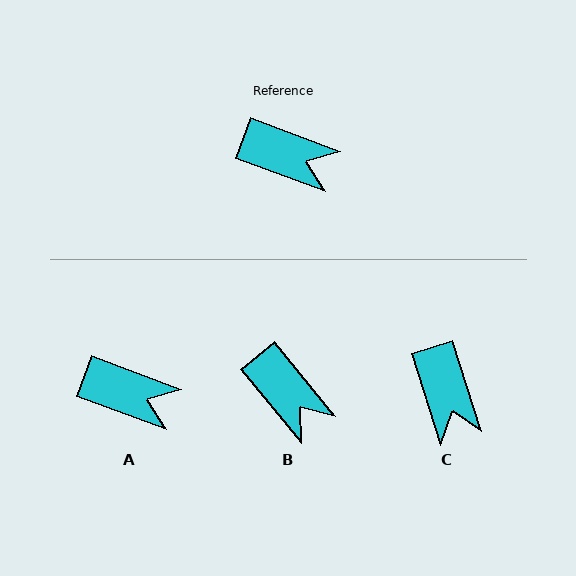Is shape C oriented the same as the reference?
No, it is off by about 52 degrees.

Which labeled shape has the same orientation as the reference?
A.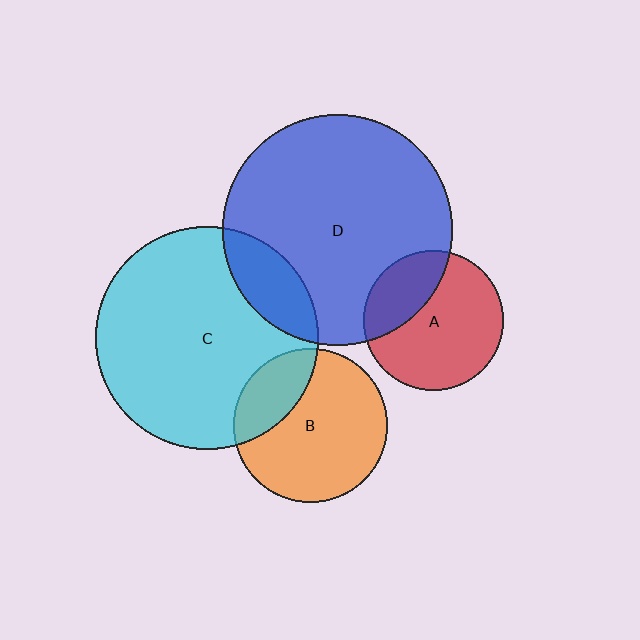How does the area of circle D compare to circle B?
Approximately 2.2 times.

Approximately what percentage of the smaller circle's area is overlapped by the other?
Approximately 30%.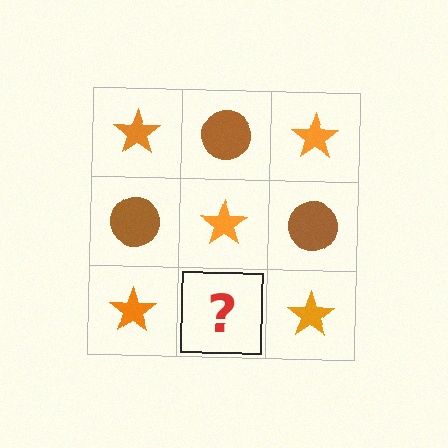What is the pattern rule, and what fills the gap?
The rule is that it alternates orange star and brown circle in a checkerboard pattern. The gap should be filled with a brown circle.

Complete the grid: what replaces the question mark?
The question mark should be replaced with a brown circle.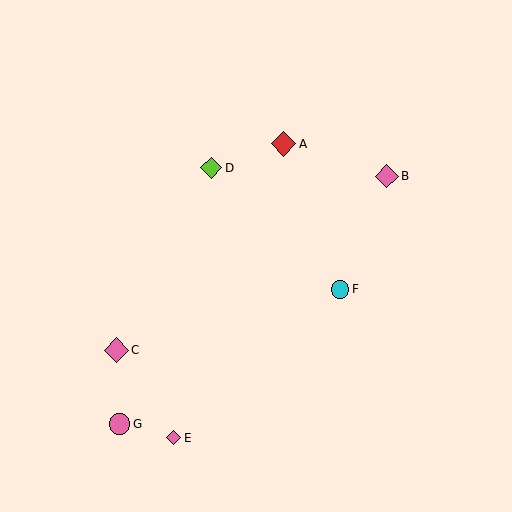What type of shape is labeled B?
Shape B is a pink diamond.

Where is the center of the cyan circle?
The center of the cyan circle is at (340, 289).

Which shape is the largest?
The red diamond (labeled A) is the largest.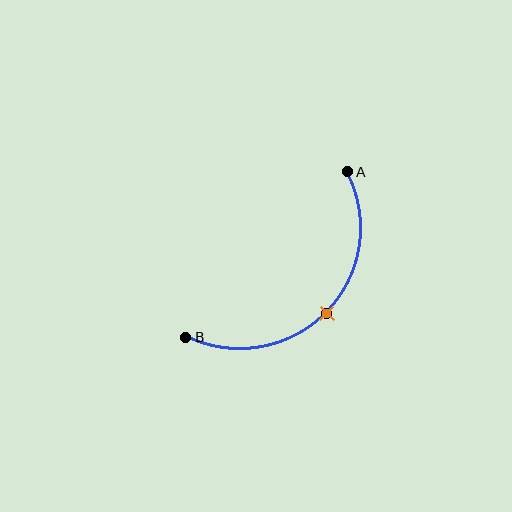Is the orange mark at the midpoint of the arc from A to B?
Yes. The orange mark lies on the arc at equal arc-length from both A and B — it is the arc midpoint.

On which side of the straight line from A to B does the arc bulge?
The arc bulges below and to the right of the straight line connecting A and B.